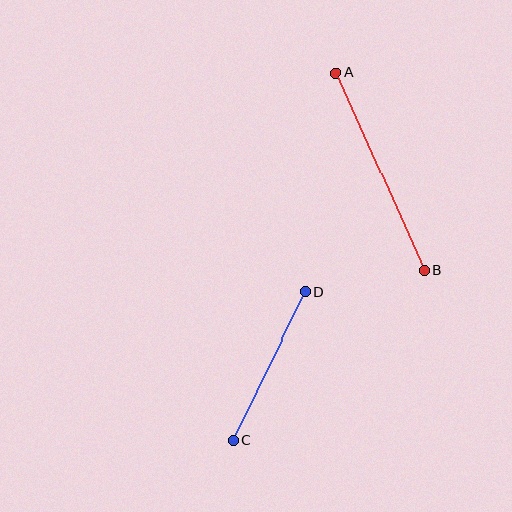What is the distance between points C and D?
The distance is approximately 165 pixels.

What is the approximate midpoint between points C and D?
The midpoint is at approximately (269, 366) pixels.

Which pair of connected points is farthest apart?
Points A and B are farthest apart.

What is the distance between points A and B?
The distance is approximately 217 pixels.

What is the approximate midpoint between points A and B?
The midpoint is at approximately (380, 172) pixels.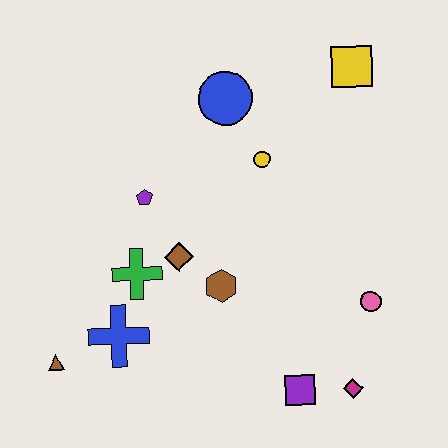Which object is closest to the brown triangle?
The blue cross is closest to the brown triangle.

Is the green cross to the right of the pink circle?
No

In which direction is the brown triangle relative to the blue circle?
The brown triangle is below the blue circle.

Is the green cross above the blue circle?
No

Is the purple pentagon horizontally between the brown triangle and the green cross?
No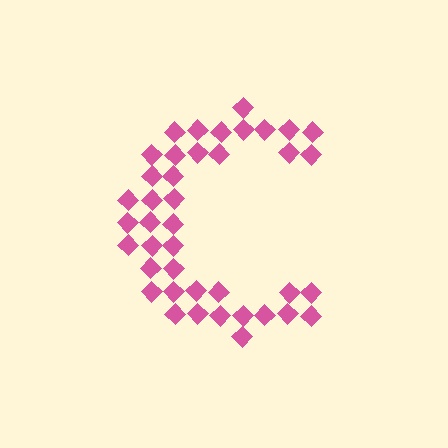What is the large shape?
The large shape is the letter C.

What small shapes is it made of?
It is made of small diamonds.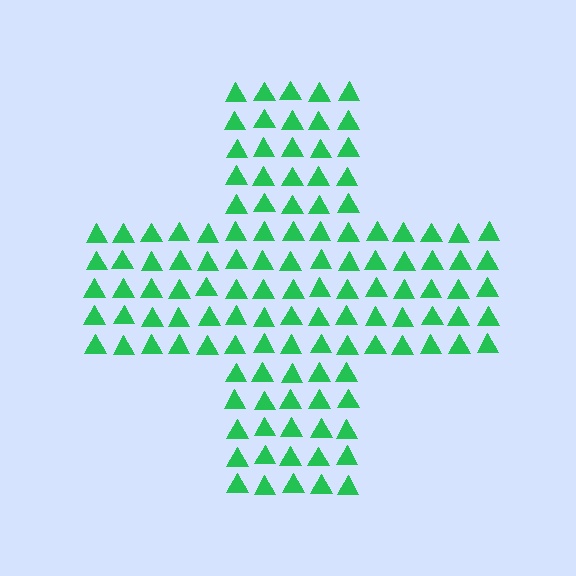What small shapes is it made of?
It is made of small triangles.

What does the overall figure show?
The overall figure shows a cross.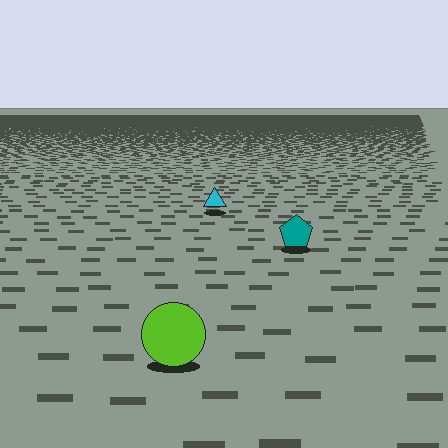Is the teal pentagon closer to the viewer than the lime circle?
No. The lime circle is closer — you can tell from the texture gradient: the ground texture is coarser near it.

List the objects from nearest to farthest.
From nearest to farthest: the lime circle, the teal pentagon, the cyan triangle.